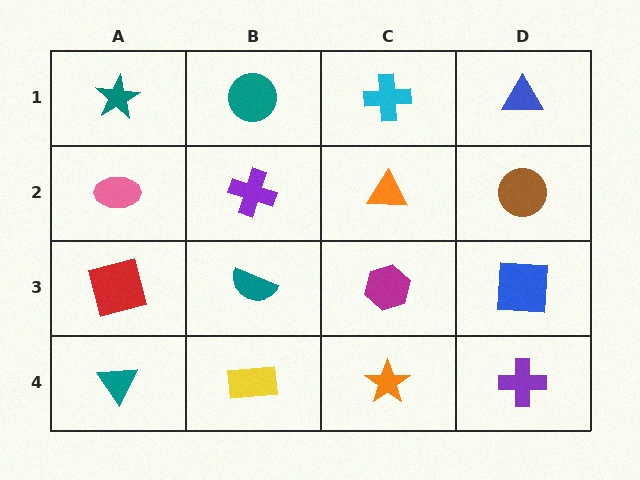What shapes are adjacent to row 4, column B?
A teal semicircle (row 3, column B), a teal triangle (row 4, column A), an orange star (row 4, column C).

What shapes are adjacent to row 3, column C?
An orange triangle (row 2, column C), an orange star (row 4, column C), a teal semicircle (row 3, column B), a blue square (row 3, column D).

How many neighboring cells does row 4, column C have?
3.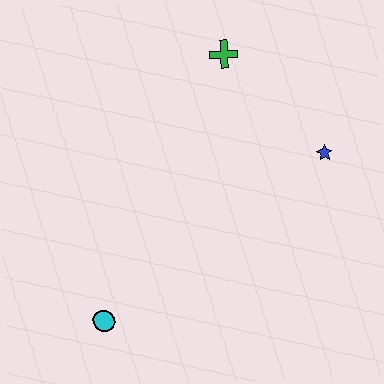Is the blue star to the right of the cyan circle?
Yes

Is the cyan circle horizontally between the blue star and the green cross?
No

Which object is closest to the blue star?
The green cross is closest to the blue star.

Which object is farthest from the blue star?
The cyan circle is farthest from the blue star.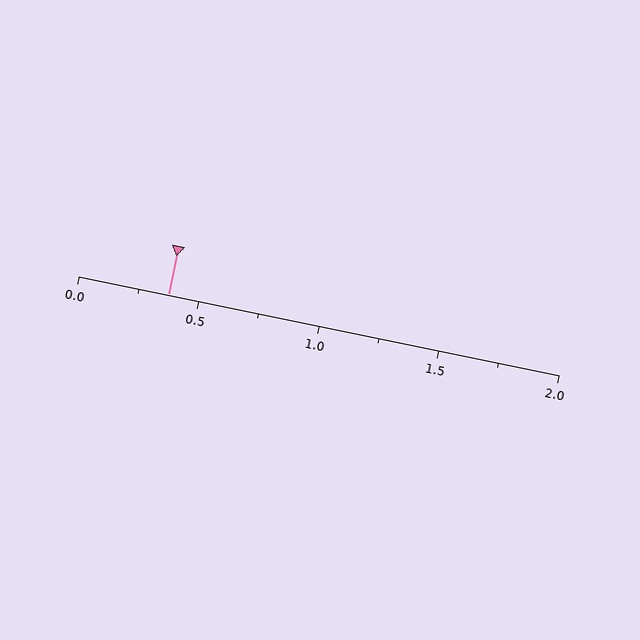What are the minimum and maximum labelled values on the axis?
The axis runs from 0.0 to 2.0.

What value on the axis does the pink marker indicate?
The marker indicates approximately 0.38.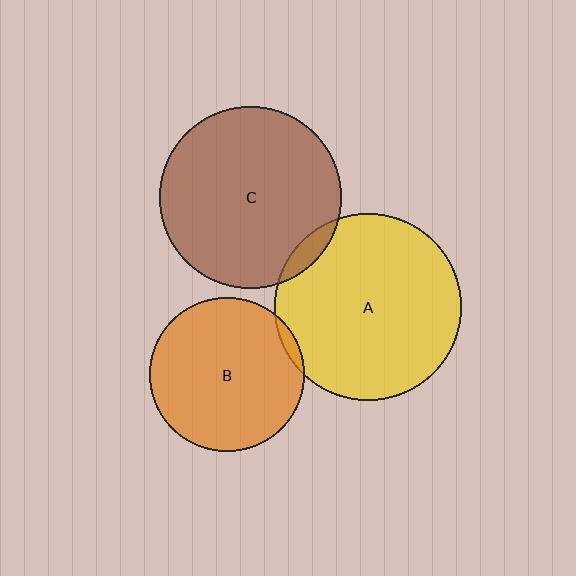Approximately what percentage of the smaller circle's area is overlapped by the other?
Approximately 5%.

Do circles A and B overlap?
Yes.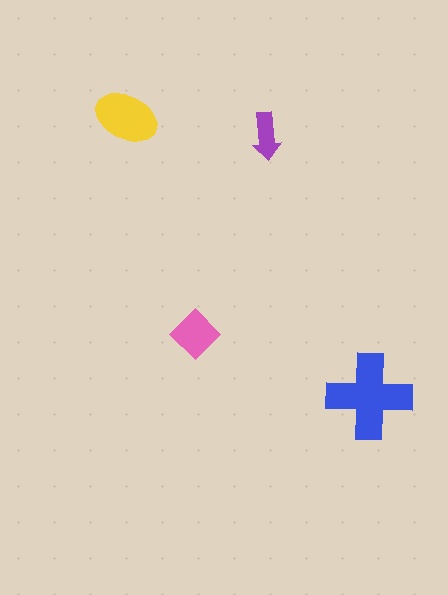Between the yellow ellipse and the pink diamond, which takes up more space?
The yellow ellipse.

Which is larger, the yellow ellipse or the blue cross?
The blue cross.